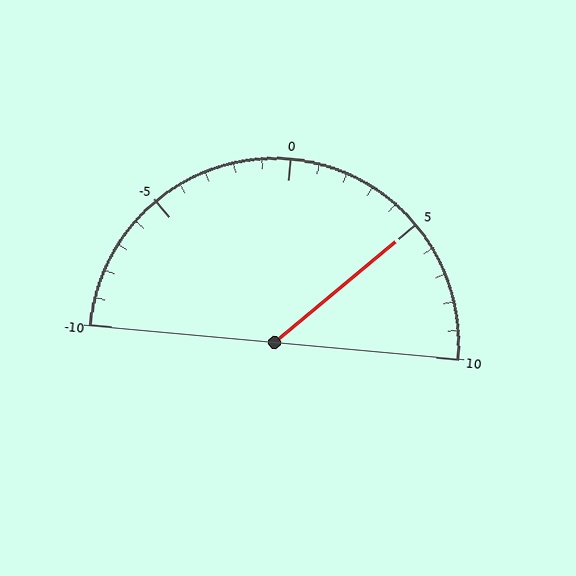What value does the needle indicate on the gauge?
The needle indicates approximately 5.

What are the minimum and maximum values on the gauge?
The gauge ranges from -10 to 10.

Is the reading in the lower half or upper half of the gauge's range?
The reading is in the upper half of the range (-10 to 10).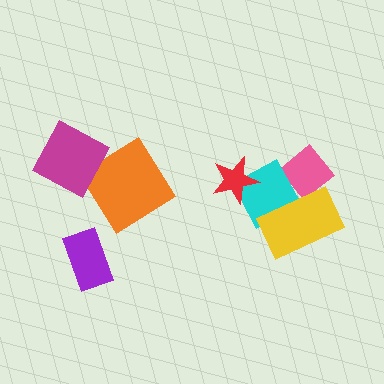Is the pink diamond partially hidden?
Yes, it is partially covered by another shape.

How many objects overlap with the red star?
1 object overlaps with the red star.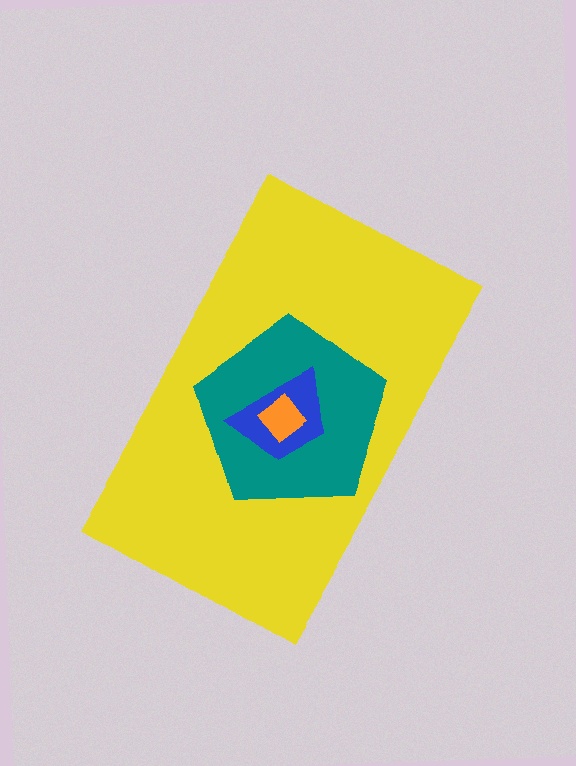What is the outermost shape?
The yellow rectangle.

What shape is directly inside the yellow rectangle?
The teal pentagon.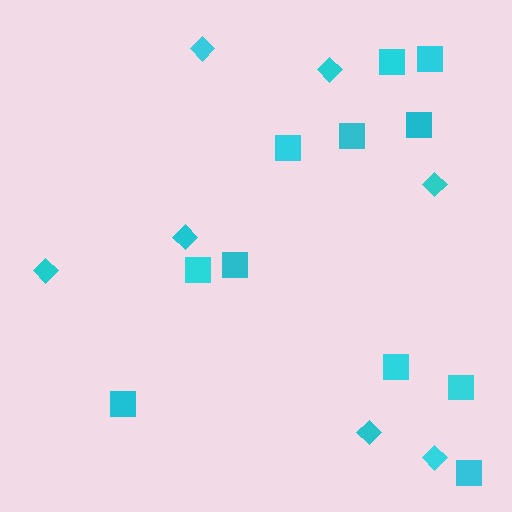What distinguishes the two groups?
There are 2 groups: one group of squares (11) and one group of diamonds (7).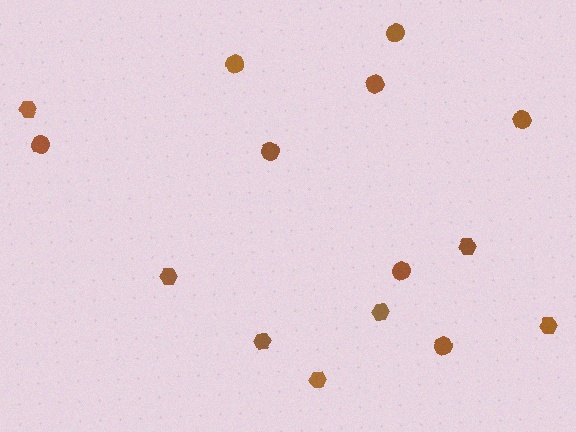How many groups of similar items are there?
There are 2 groups: one group of circles (8) and one group of hexagons (7).